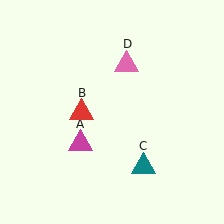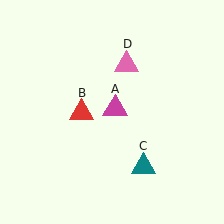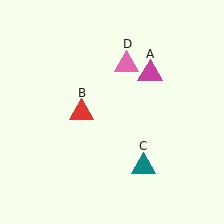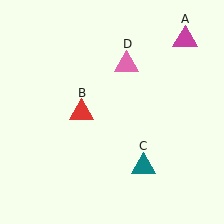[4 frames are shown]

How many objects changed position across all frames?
1 object changed position: magenta triangle (object A).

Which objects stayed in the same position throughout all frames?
Red triangle (object B) and teal triangle (object C) and pink triangle (object D) remained stationary.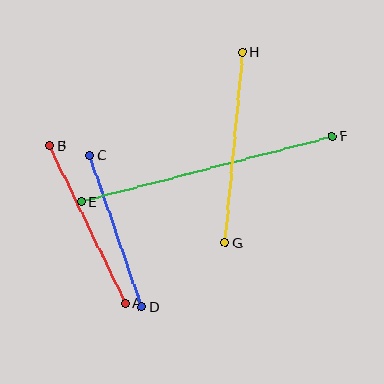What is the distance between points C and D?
The distance is approximately 160 pixels.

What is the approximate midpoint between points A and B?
The midpoint is at approximately (87, 224) pixels.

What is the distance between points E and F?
The distance is approximately 259 pixels.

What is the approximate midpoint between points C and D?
The midpoint is at approximately (116, 231) pixels.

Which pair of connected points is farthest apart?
Points E and F are farthest apart.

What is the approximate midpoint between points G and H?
The midpoint is at approximately (234, 148) pixels.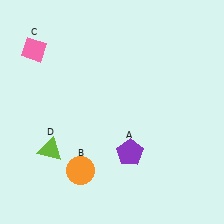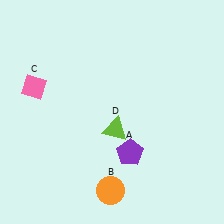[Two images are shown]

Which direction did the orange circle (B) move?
The orange circle (B) moved right.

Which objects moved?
The objects that moved are: the orange circle (B), the pink diamond (C), the lime triangle (D).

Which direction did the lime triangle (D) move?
The lime triangle (D) moved right.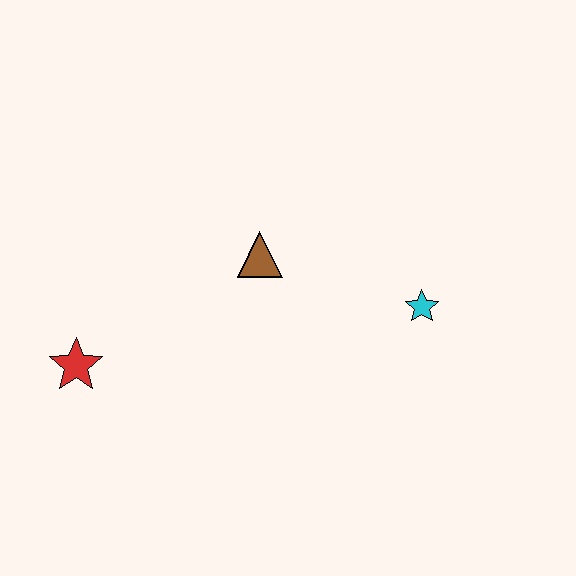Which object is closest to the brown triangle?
The cyan star is closest to the brown triangle.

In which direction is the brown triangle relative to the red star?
The brown triangle is to the right of the red star.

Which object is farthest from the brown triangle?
The red star is farthest from the brown triangle.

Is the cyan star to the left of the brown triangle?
No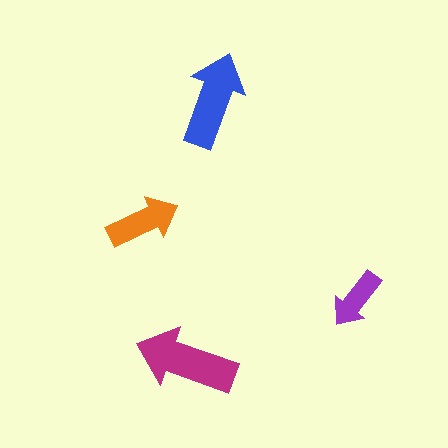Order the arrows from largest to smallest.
the magenta one, the blue one, the orange one, the purple one.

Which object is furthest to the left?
The orange arrow is leftmost.